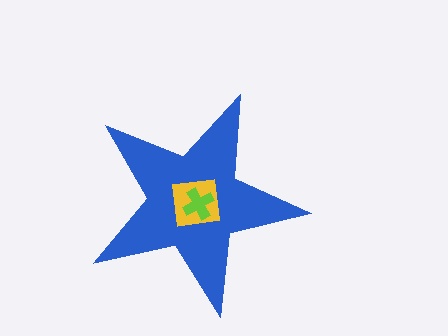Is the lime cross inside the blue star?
Yes.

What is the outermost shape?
The blue star.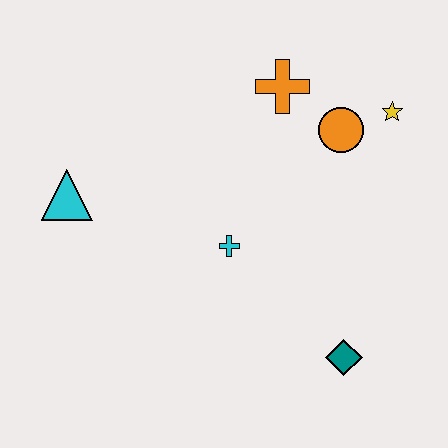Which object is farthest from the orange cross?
The teal diamond is farthest from the orange cross.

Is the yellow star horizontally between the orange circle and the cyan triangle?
No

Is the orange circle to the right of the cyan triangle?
Yes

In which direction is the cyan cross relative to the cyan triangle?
The cyan cross is to the right of the cyan triangle.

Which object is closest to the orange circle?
The yellow star is closest to the orange circle.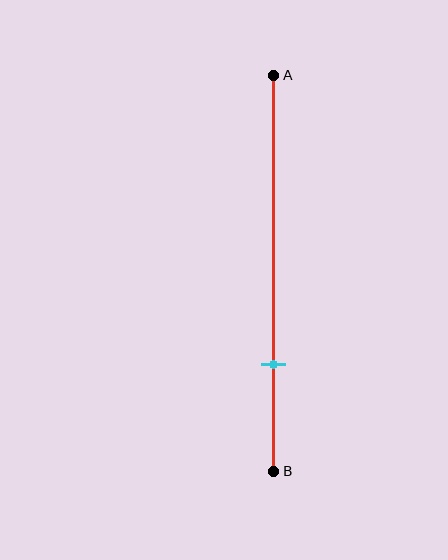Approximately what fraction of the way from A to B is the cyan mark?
The cyan mark is approximately 75% of the way from A to B.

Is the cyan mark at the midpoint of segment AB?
No, the mark is at about 75% from A, not at the 50% midpoint.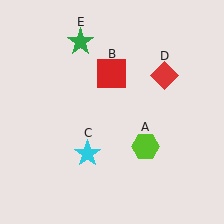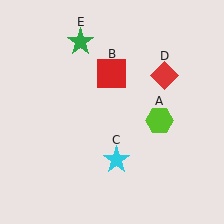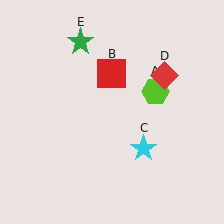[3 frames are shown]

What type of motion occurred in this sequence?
The lime hexagon (object A), cyan star (object C) rotated counterclockwise around the center of the scene.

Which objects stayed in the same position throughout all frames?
Red square (object B) and red diamond (object D) and green star (object E) remained stationary.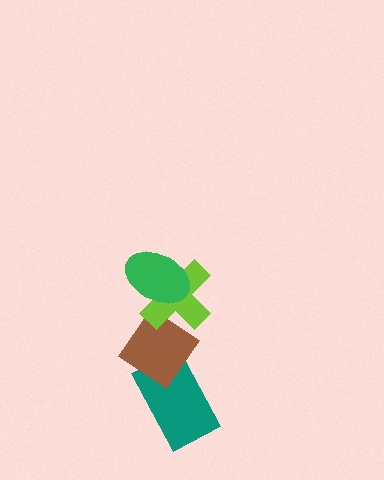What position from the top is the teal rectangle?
The teal rectangle is 4th from the top.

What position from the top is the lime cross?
The lime cross is 2nd from the top.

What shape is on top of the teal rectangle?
The brown diamond is on top of the teal rectangle.